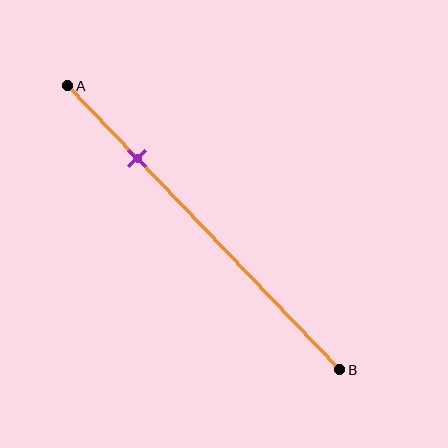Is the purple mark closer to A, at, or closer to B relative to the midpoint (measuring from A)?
The purple mark is closer to point A than the midpoint of segment AB.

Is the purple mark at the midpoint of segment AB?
No, the mark is at about 25% from A, not at the 50% midpoint.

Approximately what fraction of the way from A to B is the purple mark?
The purple mark is approximately 25% of the way from A to B.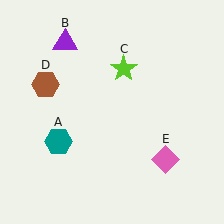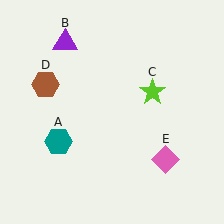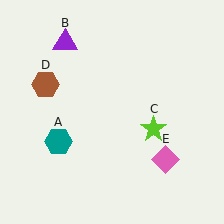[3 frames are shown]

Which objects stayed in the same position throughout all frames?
Teal hexagon (object A) and purple triangle (object B) and brown hexagon (object D) and pink diamond (object E) remained stationary.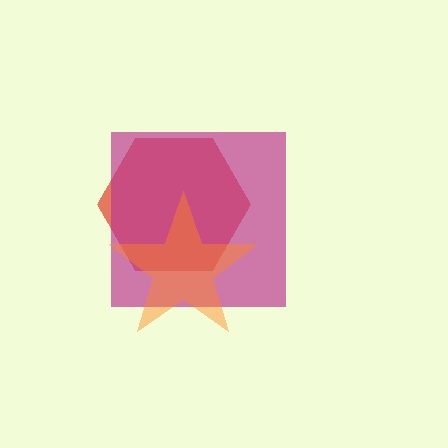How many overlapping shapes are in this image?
There are 3 overlapping shapes in the image.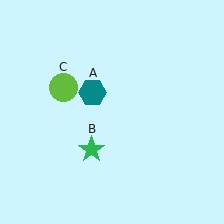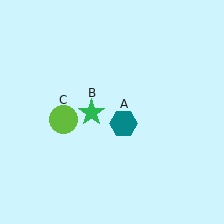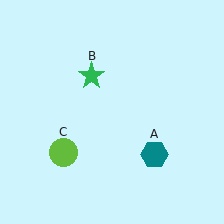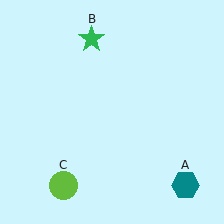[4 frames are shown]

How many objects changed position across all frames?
3 objects changed position: teal hexagon (object A), green star (object B), lime circle (object C).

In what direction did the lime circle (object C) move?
The lime circle (object C) moved down.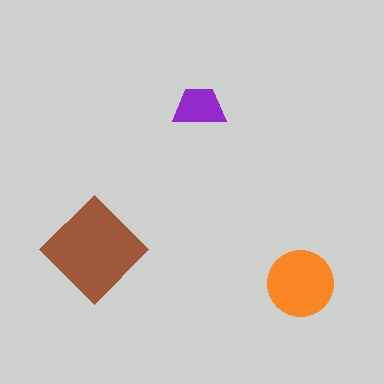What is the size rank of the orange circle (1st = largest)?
2nd.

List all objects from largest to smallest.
The brown diamond, the orange circle, the purple trapezoid.